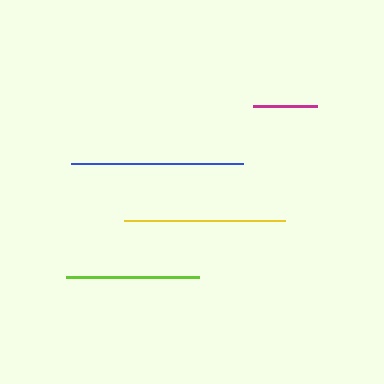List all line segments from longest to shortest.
From longest to shortest: blue, yellow, lime, magenta.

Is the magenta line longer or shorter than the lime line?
The lime line is longer than the magenta line.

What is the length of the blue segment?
The blue segment is approximately 172 pixels long.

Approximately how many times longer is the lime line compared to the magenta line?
The lime line is approximately 2.1 times the length of the magenta line.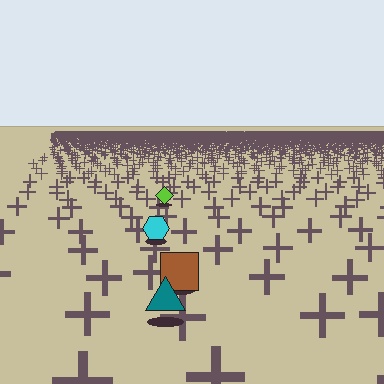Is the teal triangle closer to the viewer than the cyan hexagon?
Yes. The teal triangle is closer — you can tell from the texture gradient: the ground texture is coarser near it.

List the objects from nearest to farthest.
From nearest to farthest: the teal triangle, the brown square, the cyan hexagon, the lime diamond.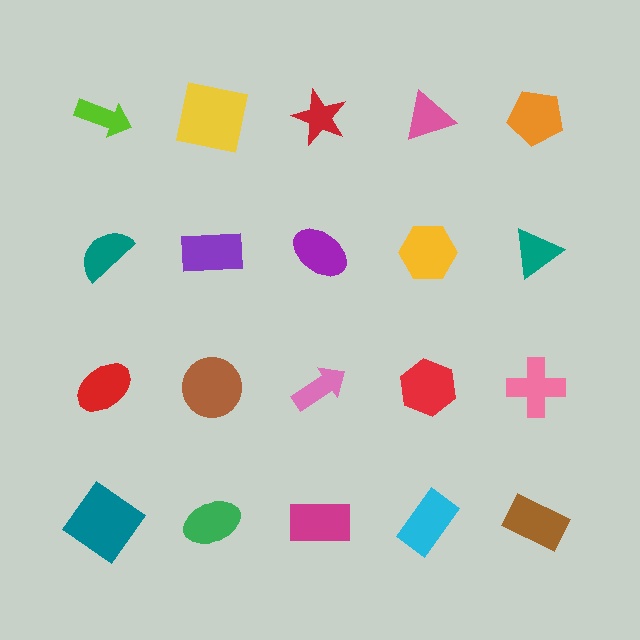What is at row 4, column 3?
A magenta rectangle.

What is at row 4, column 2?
A green ellipse.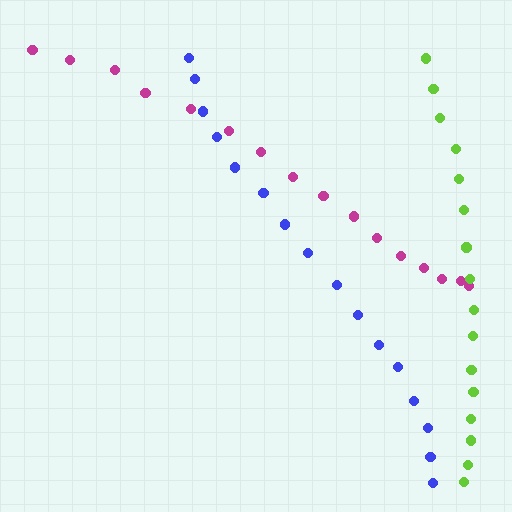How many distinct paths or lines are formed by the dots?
There are 3 distinct paths.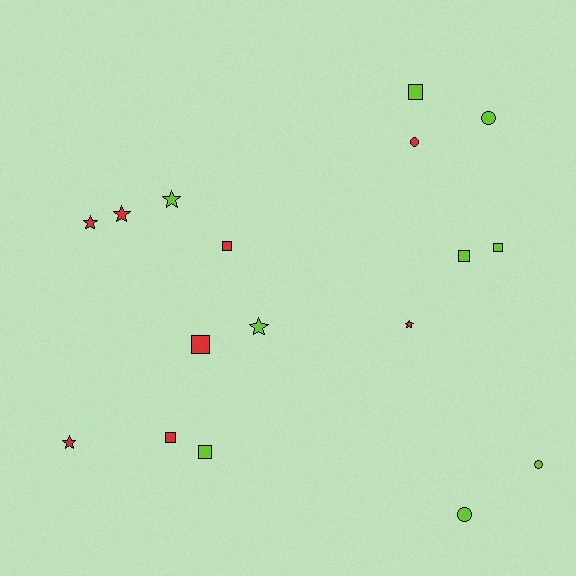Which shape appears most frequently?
Square, with 7 objects.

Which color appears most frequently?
Lime, with 9 objects.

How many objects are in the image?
There are 17 objects.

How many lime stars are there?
There are 2 lime stars.